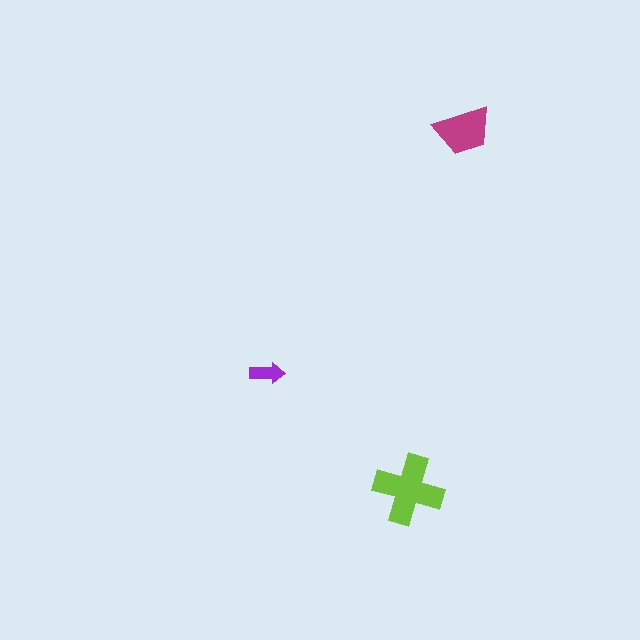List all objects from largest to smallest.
The lime cross, the magenta trapezoid, the purple arrow.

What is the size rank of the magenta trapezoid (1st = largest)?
2nd.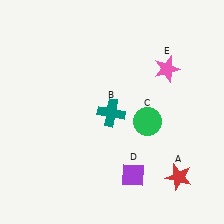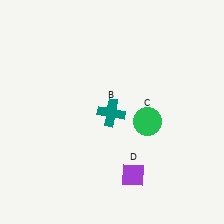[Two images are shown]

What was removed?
The red star (A), the pink star (E) were removed in Image 2.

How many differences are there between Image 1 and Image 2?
There are 2 differences between the two images.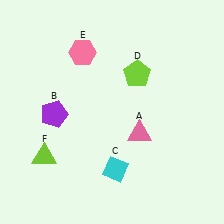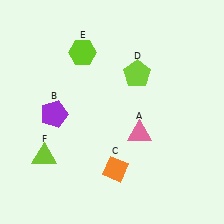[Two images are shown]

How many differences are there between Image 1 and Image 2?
There are 2 differences between the two images.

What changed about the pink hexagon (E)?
In Image 1, E is pink. In Image 2, it changed to lime.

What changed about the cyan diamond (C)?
In Image 1, C is cyan. In Image 2, it changed to orange.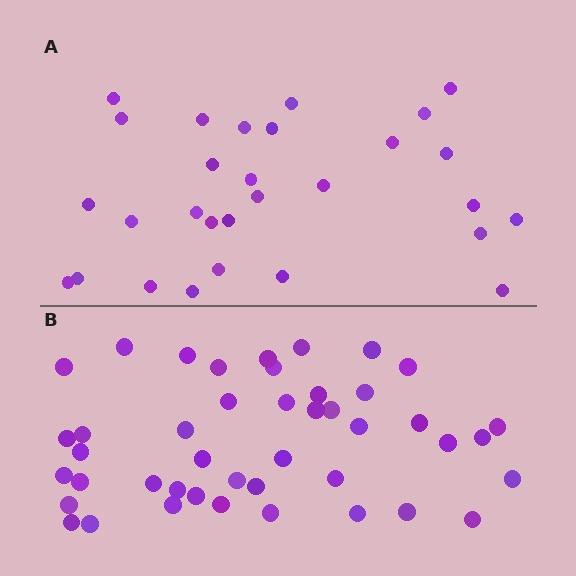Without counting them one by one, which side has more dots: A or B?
Region B (the bottom region) has more dots.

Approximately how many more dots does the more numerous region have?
Region B has approximately 15 more dots than region A.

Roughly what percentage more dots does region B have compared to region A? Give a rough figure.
About 50% more.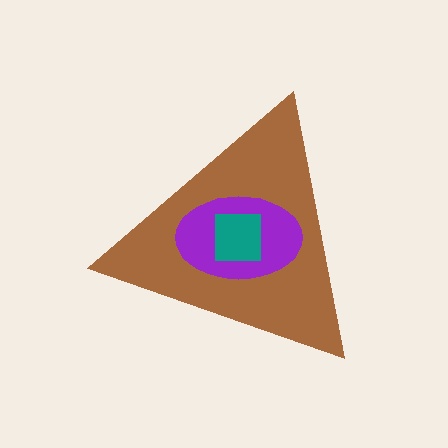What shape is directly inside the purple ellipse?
The teal square.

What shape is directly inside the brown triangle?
The purple ellipse.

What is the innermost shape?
The teal square.